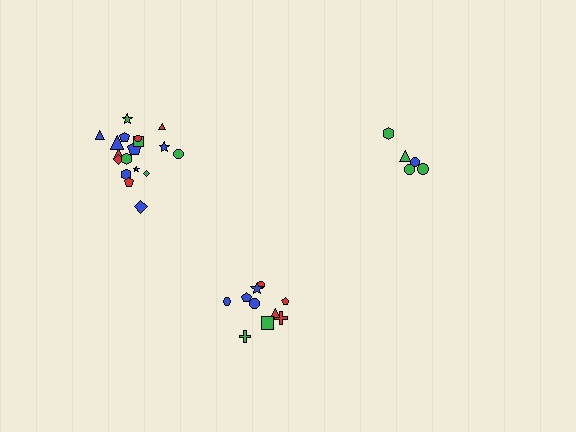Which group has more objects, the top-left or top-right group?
The top-left group.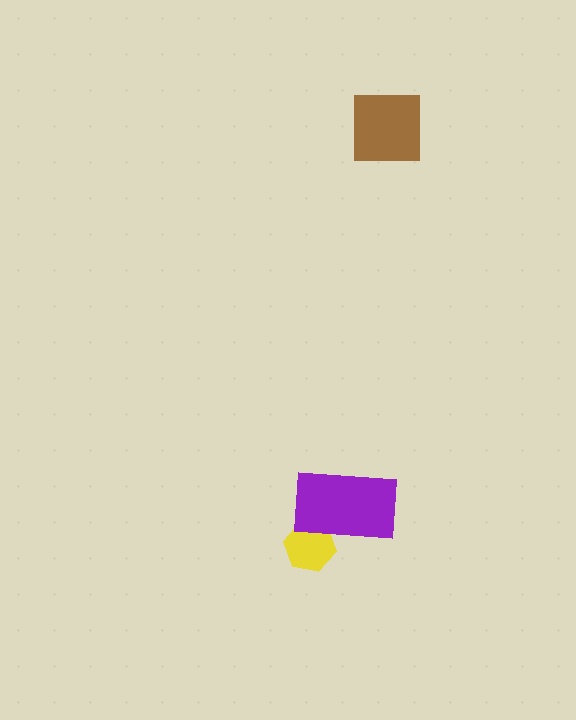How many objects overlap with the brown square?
0 objects overlap with the brown square.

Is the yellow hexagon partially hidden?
Yes, it is partially covered by another shape.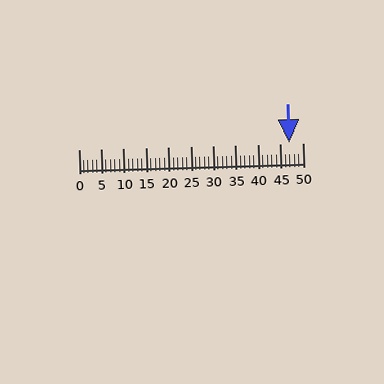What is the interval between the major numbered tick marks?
The major tick marks are spaced 5 units apart.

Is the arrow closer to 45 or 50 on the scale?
The arrow is closer to 45.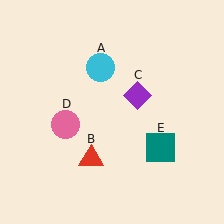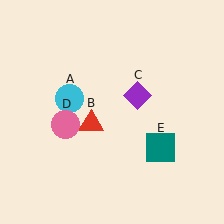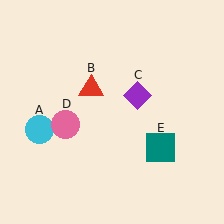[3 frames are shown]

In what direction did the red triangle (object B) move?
The red triangle (object B) moved up.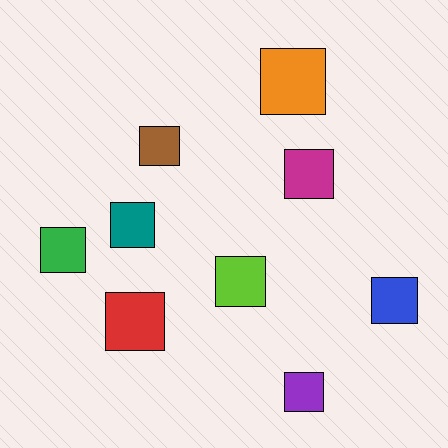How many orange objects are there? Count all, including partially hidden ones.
There is 1 orange object.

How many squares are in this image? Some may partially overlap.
There are 9 squares.